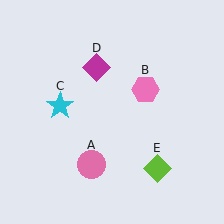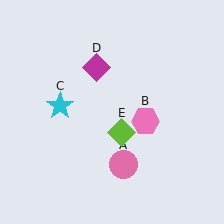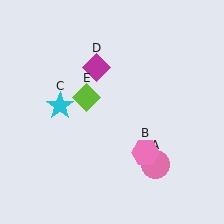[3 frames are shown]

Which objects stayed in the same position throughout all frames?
Cyan star (object C) and magenta diamond (object D) remained stationary.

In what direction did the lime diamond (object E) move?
The lime diamond (object E) moved up and to the left.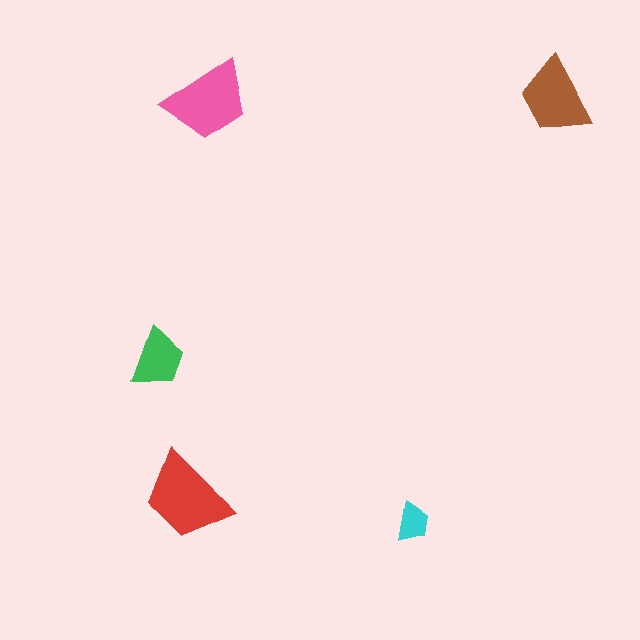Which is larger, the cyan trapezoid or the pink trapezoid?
The pink one.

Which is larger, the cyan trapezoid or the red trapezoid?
The red one.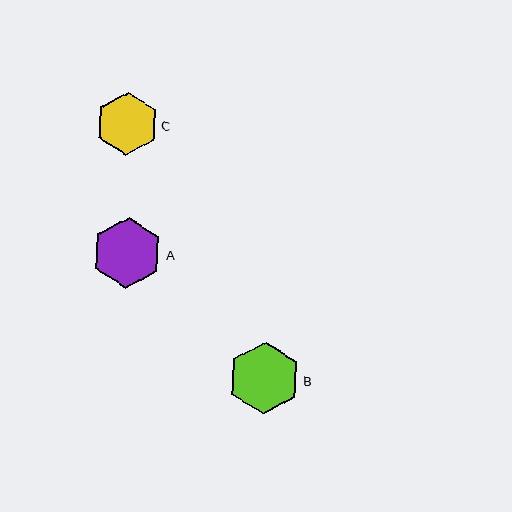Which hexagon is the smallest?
Hexagon C is the smallest with a size of approximately 63 pixels.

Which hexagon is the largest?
Hexagon B is the largest with a size of approximately 72 pixels.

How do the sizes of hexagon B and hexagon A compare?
Hexagon B and hexagon A are approximately the same size.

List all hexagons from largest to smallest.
From largest to smallest: B, A, C.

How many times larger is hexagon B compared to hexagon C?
Hexagon B is approximately 1.1 times the size of hexagon C.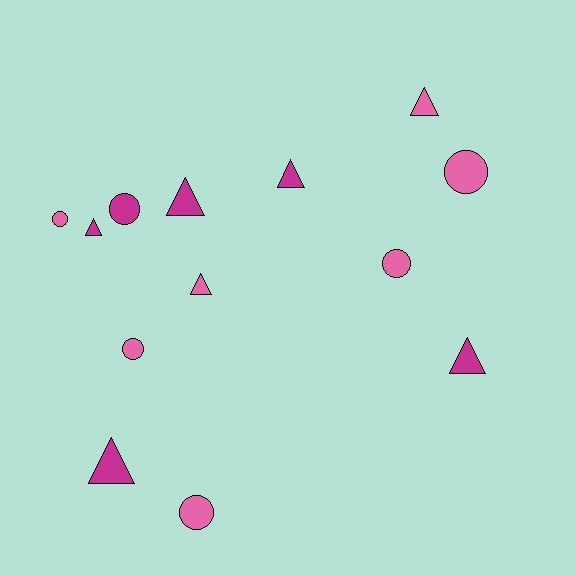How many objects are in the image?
There are 13 objects.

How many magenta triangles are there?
There are 5 magenta triangles.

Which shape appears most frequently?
Triangle, with 7 objects.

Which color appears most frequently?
Pink, with 7 objects.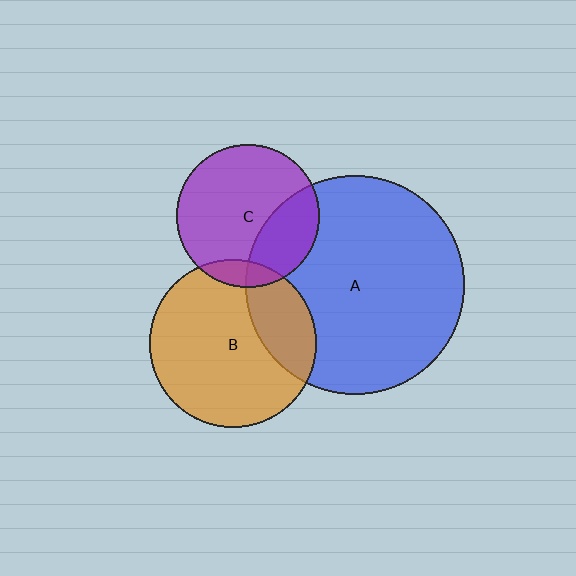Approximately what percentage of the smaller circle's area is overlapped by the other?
Approximately 25%.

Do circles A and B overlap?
Yes.